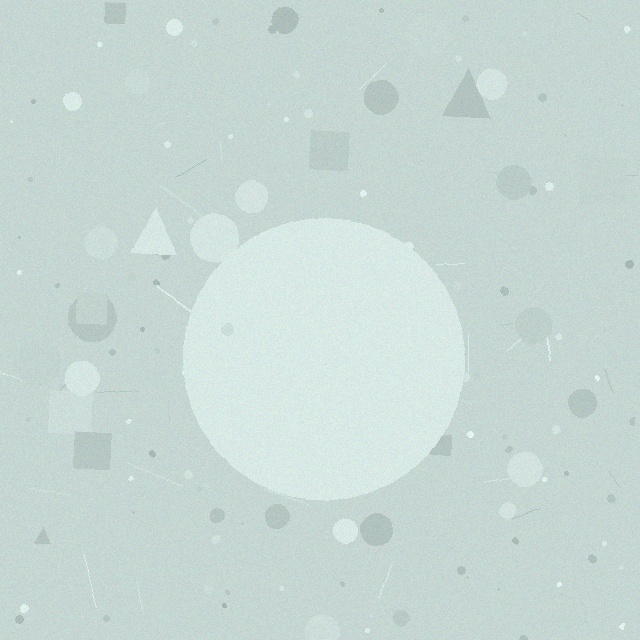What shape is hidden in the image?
A circle is hidden in the image.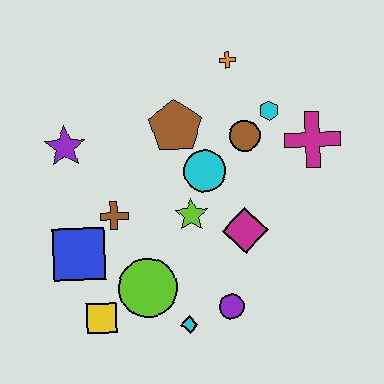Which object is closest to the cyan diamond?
The purple circle is closest to the cyan diamond.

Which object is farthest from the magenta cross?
The yellow square is farthest from the magenta cross.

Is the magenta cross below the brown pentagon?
Yes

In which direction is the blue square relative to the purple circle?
The blue square is to the left of the purple circle.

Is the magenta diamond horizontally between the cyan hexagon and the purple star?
Yes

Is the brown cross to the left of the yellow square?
No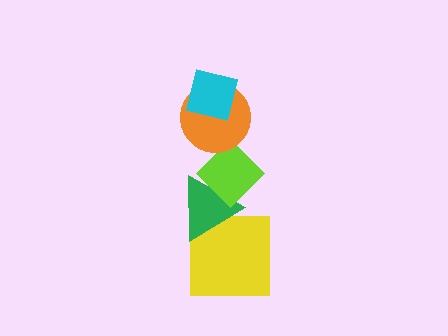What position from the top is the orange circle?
The orange circle is 2nd from the top.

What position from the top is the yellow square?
The yellow square is 5th from the top.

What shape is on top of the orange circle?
The cyan square is on top of the orange circle.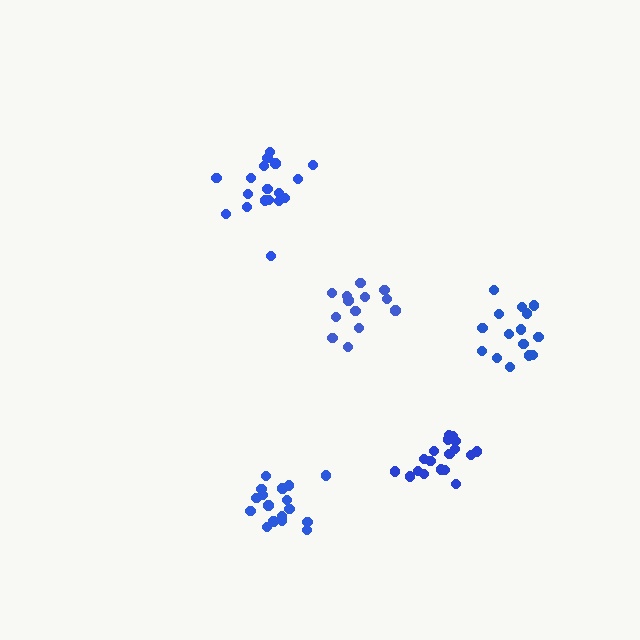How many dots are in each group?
Group 1: 13 dots, Group 2: 18 dots, Group 3: 15 dots, Group 4: 18 dots, Group 5: 17 dots (81 total).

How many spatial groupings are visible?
There are 5 spatial groupings.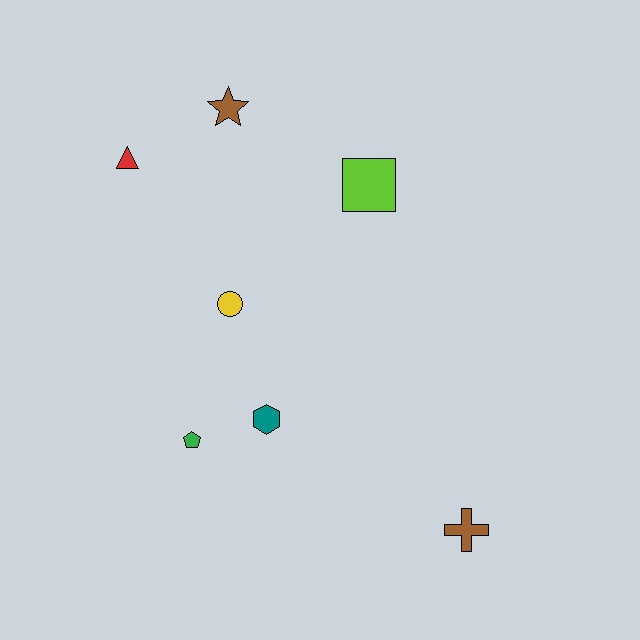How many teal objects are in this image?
There is 1 teal object.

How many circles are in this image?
There is 1 circle.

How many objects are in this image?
There are 7 objects.